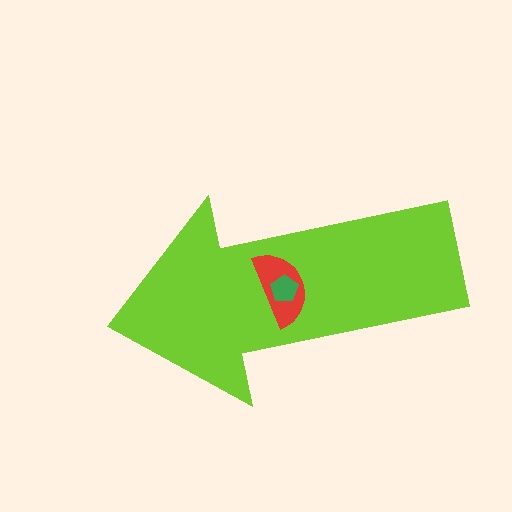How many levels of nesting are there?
3.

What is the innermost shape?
The green pentagon.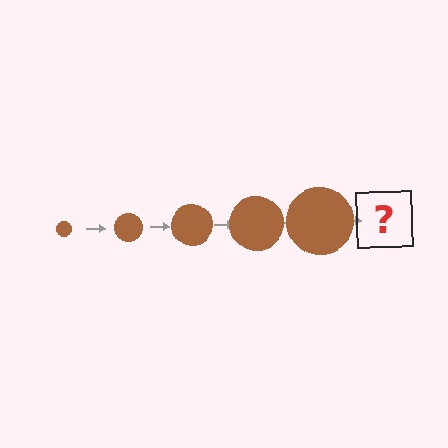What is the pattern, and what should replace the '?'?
The pattern is that the circle gets progressively larger each step. The '?' should be a brown circle, larger than the previous one.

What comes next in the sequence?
The next element should be a brown circle, larger than the previous one.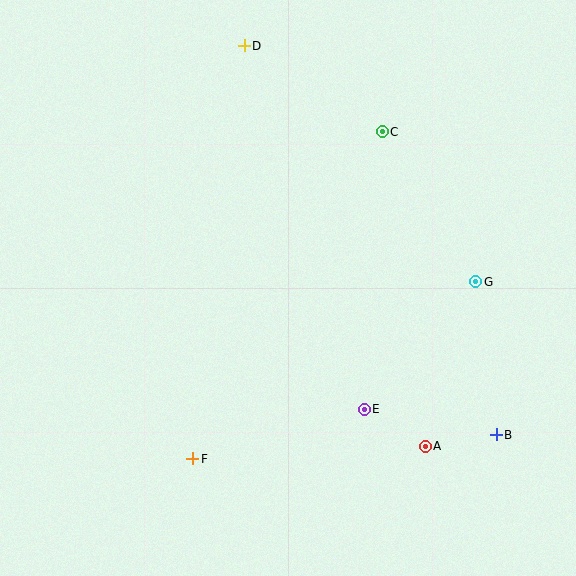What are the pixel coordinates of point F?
Point F is at (193, 459).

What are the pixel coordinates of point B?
Point B is at (496, 435).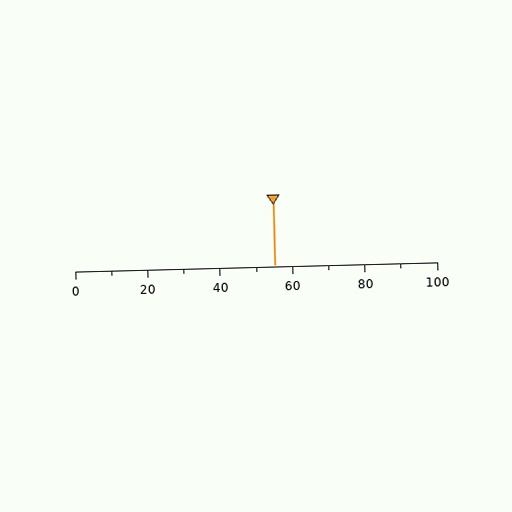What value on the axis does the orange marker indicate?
The marker indicates approximately 55.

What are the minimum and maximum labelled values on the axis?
The axis runs from 0 to 100.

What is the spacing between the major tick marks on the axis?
The major ticks are spaced 20 apart.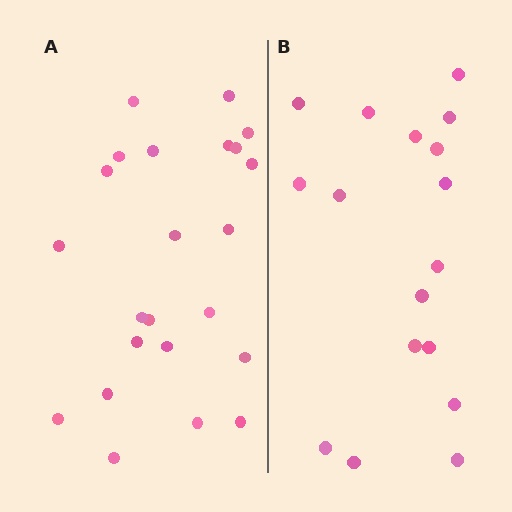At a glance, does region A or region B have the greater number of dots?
Region A (the left region) has more dots.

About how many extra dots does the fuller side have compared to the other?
Region A has about 6 more dots than region B.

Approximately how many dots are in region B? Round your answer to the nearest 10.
About 20 dots. (The exact count is 17, which rounds to 20.)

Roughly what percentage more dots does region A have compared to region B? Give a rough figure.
About 35% more.